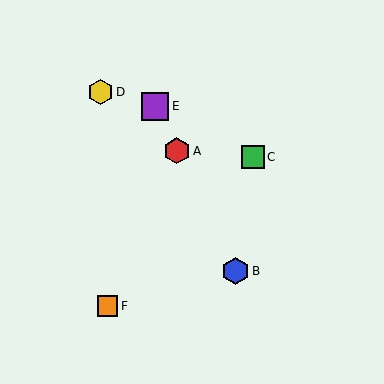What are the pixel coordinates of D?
Object D is at (100, 92).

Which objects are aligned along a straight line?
Objects A, B, E are aligned along a straight line.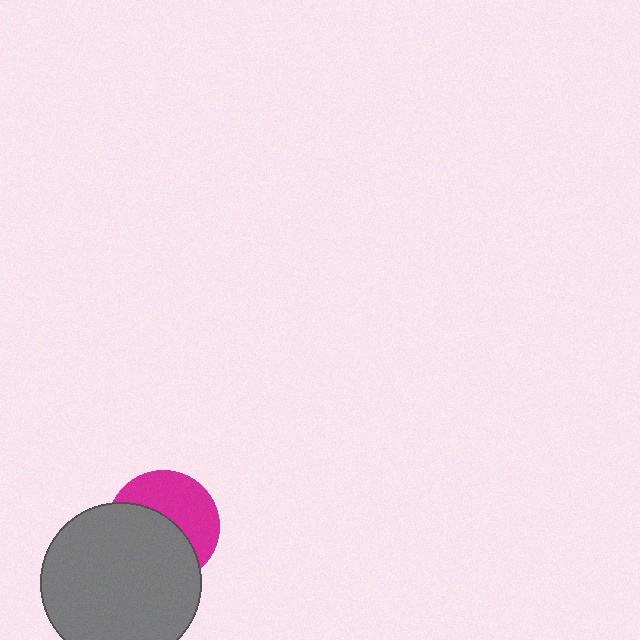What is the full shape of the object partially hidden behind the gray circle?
The partially hidden object is a magenta circle.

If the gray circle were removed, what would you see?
You would see the complete magenta circle.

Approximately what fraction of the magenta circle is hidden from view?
Roughly 54% of the magenta circle is hidden behind the gray circle.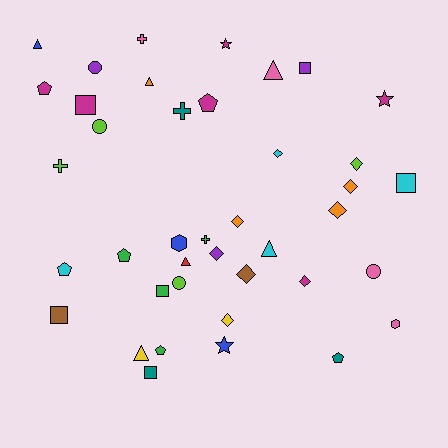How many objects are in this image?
There are 40 objects.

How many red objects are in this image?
There is 1 red object.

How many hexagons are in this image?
There are 2 hexagons.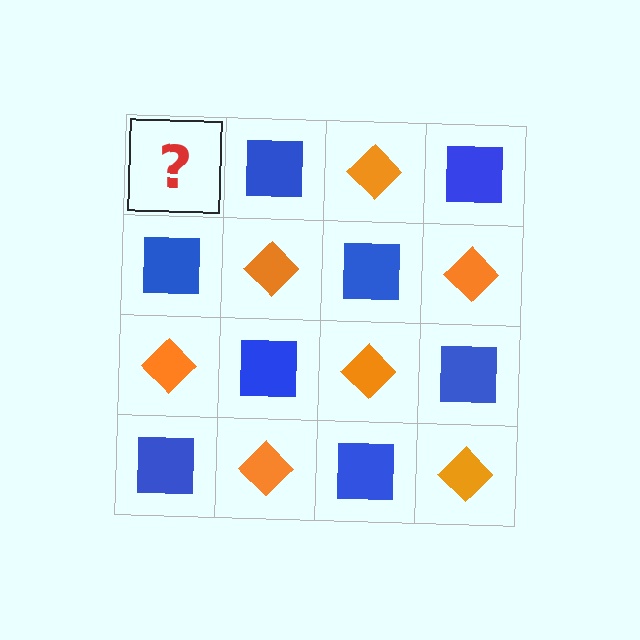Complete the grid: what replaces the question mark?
The question mark should be replaced with an orange diamond.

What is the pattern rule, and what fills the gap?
The rule is that it alternates orange diamond and blue square in a checkerboard pattern. The gap should be filled with an orange diamond.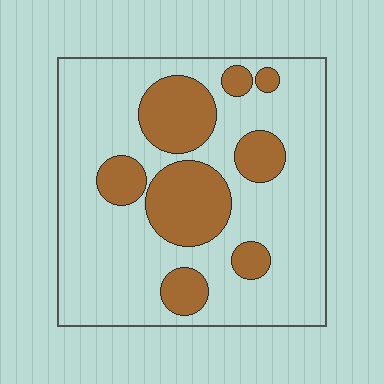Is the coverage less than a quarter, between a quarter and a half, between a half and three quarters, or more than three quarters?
Between a quarter and a half.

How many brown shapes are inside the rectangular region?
8.